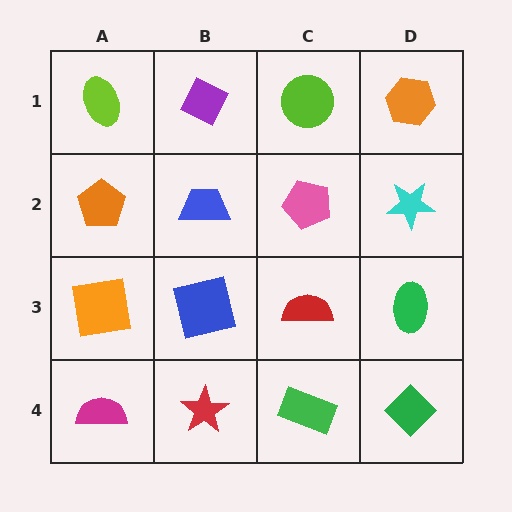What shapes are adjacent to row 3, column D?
A cyan star (row 2, column D), a green diamond (row 4, column D), a red semicircle (row 3, column C).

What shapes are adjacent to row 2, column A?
A lime ellipse (row 1, column A), an orange square (row 3, column A), a blue trapezoid (row 2, column B).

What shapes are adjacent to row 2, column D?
An orange hexagon (row 1, column D), a green ellipse (row 3, column D), a pink pentagon (row 2, column C).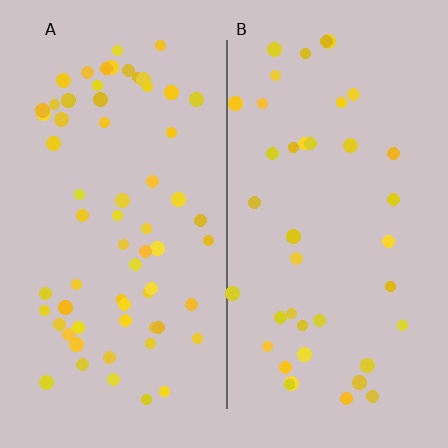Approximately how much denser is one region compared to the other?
Approximately 1.6× — region A over region B.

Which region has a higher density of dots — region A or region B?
A (the left).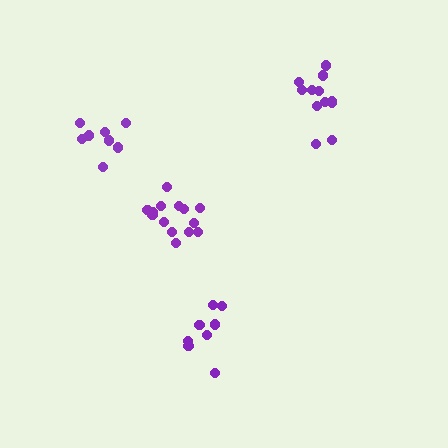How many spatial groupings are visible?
There are 4 spatial groupings.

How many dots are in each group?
Group 1: 8 dots, Group 2: 13 dots, Group 3: 8 dots, Group 4: 14 dots (43 total).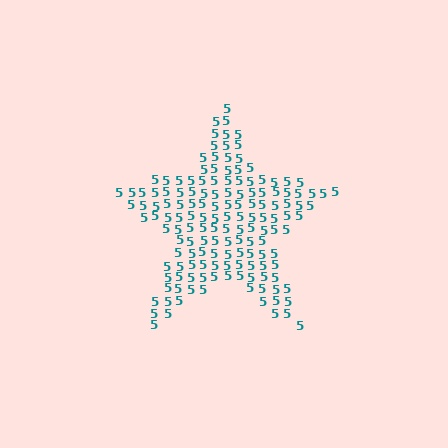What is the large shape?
The large shape is a star.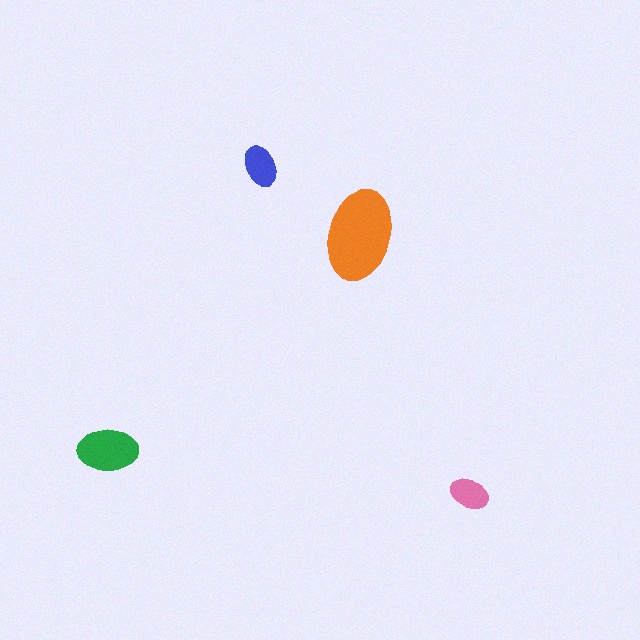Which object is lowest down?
The pink ellipse is bottommost.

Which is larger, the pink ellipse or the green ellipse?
The green one.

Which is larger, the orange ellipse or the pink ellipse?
The orange one.